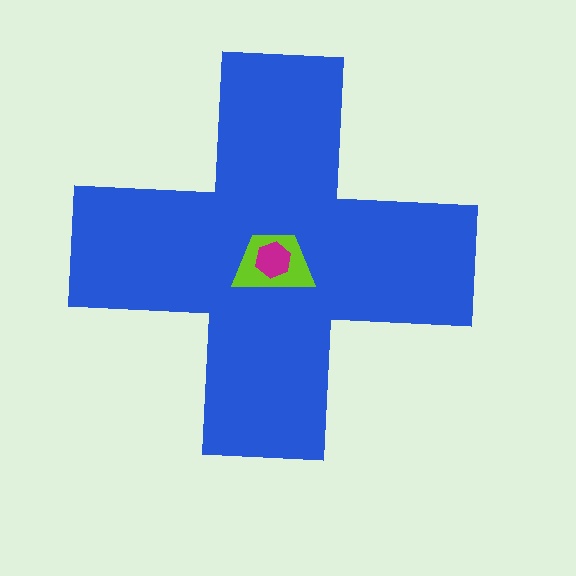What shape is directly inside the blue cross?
The lime trapezoid.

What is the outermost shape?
The blue cross.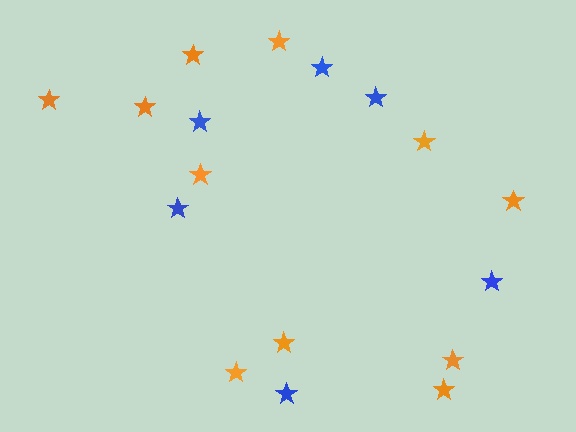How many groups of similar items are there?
There are 2 groups: one group of orange stars (11) and one group of blue stars (6).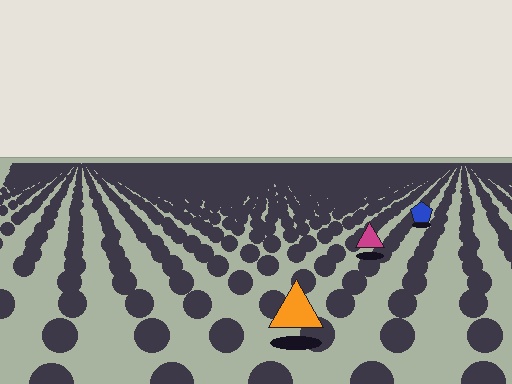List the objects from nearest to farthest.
From nearest to farthest: the orange triangle, the magenta triangle, the blue pentagon.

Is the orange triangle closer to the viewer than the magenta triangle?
Yes. The orange triangle is closer — you can tell from the texture gradient: the ground texture is coarser near it.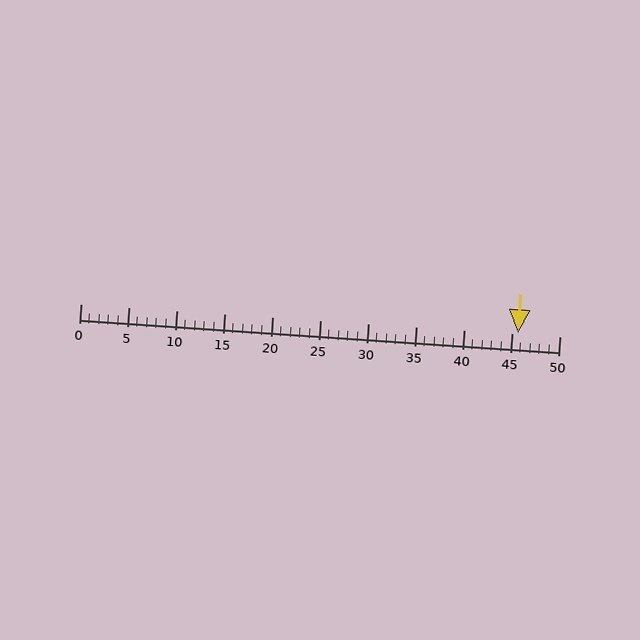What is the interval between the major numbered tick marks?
The major tick marks are spaced 5 units apart.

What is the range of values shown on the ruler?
The ruler shows values from 0 to 50.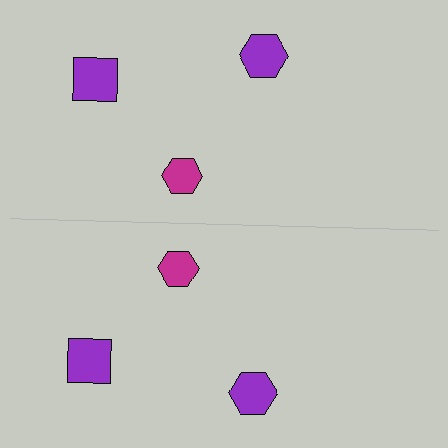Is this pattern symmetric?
Yes, this pattern has bilateral (reflection) symmetry.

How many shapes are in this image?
There are 6 shapes in this image.